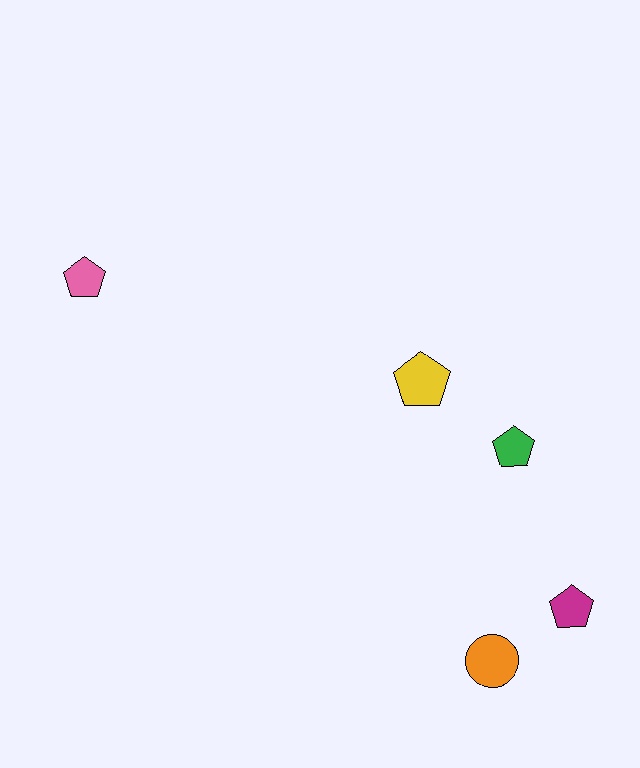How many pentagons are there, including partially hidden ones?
There are 4 pentagons.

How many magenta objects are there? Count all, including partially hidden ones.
There is 1 magenta object.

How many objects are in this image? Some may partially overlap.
There are 5 objects.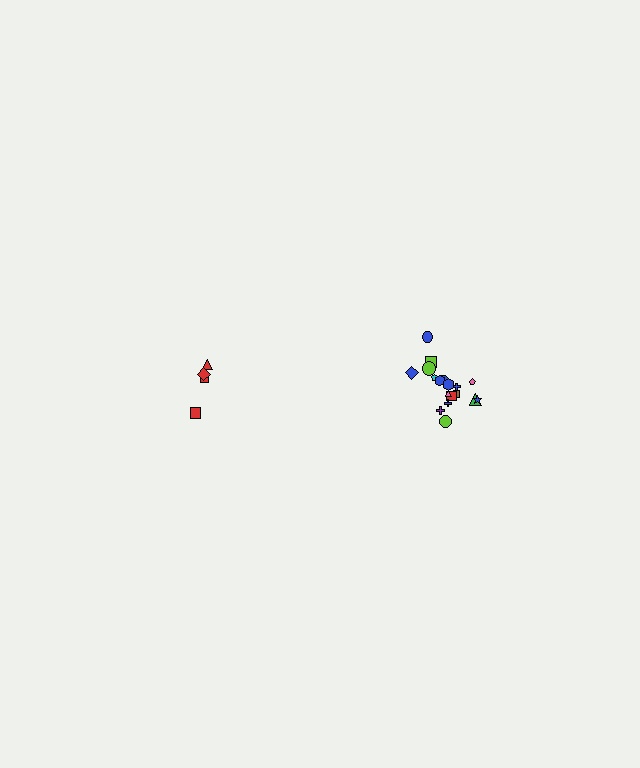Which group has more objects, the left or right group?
The right group.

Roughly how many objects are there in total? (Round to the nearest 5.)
Roughly 20 objects in total.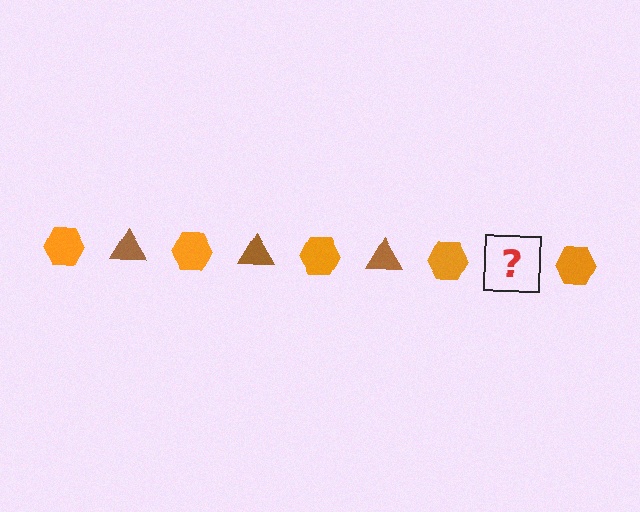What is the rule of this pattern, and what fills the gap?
The rule is that the pattern alternates between orange hexagon and brown triangle. The gap should be filled with a brown triangle.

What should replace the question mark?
The question mark should be replaced with a brown triangle.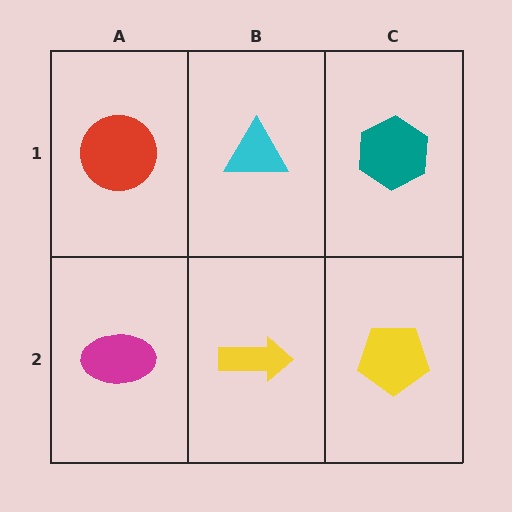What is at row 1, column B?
A cyan triangle.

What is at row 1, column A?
A red circle.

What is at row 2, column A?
A magenta ellipse.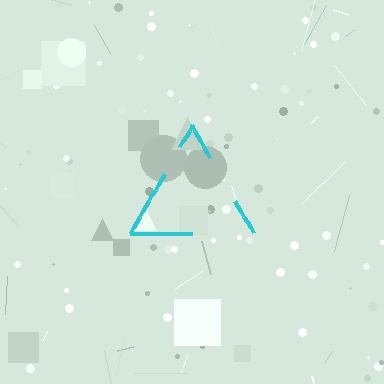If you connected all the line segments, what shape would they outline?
They would outline a triangle.